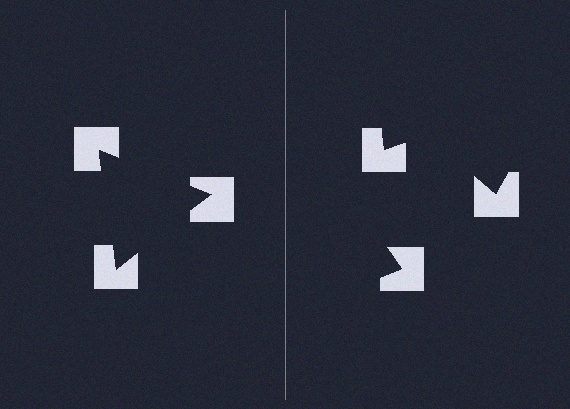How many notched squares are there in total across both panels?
6 — 3 on each side.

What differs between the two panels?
The notched squares are positioned identically on both sides; only the wedge orientations differ. On the left they align to a triangle; on the right they are misaligned.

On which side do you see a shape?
An illusory triangle appears on the left side. On the right side the wedge cuts are rotated, so no coherent shape forms.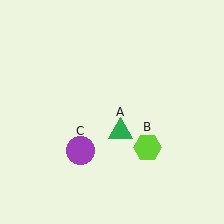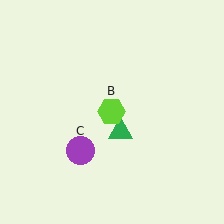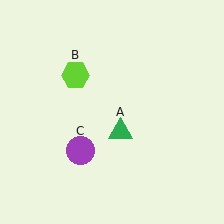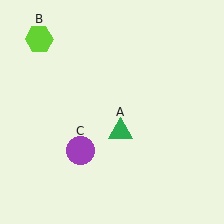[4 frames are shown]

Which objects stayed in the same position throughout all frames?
Green triangle (object A) and purple circle (object C) remained stationary.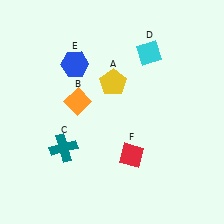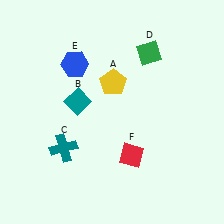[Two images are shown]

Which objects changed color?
B changed from orange to teal. D changed from cyan to green.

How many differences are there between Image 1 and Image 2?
There are 2 differences between the two images.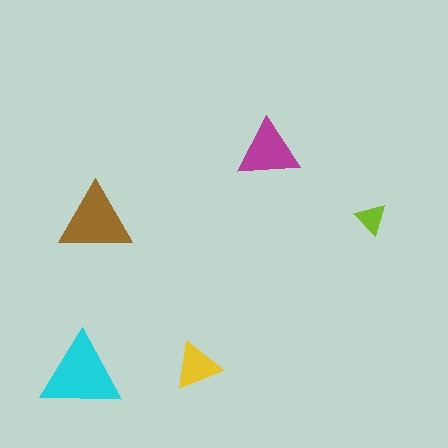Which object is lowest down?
The cyan triangle is bottommost.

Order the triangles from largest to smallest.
the cyan one, the brown one, the magenta one, the yellow one, the lime one.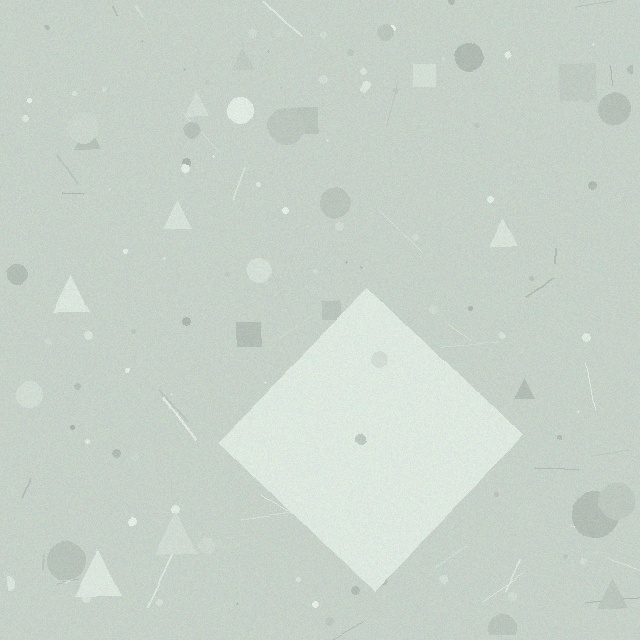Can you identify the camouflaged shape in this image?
The camouflaged shape is a diamond.